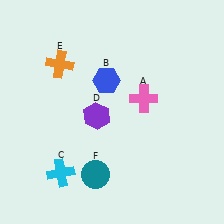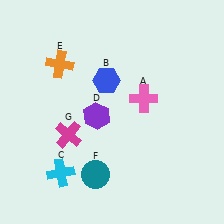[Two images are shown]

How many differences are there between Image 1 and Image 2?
There is 1 difference between the two images.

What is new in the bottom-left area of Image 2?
A magenta cross (G) was added in the bottom-left area of Image 2.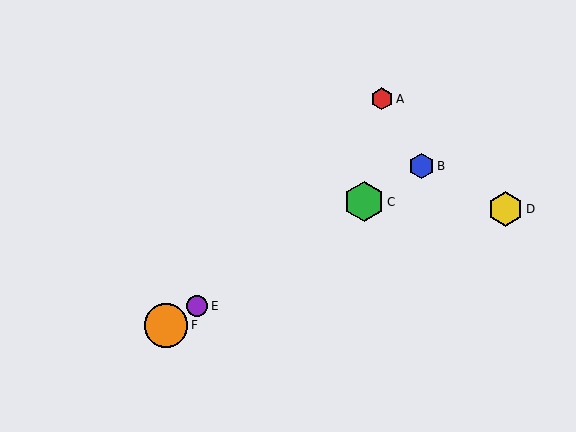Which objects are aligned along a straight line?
Objects B, C, E, F are aligned along a straight line.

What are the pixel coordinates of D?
Object D is at (506, 209).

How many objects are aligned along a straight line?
4 objects (B, C, E, F) are aligned along a straight line.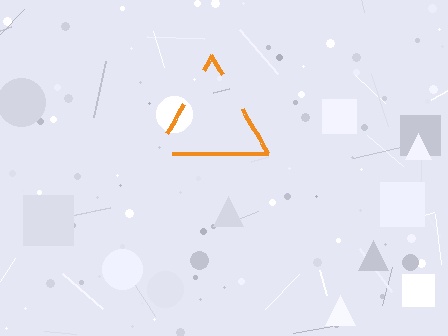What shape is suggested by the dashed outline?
The dashed outline suggests a triangle.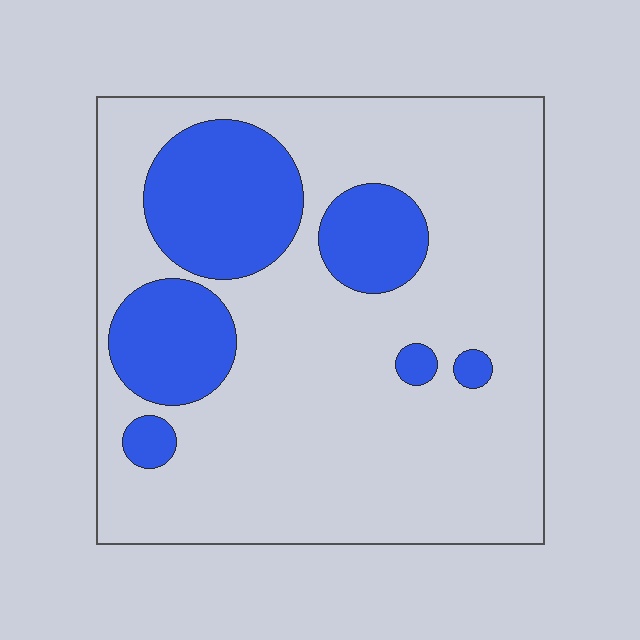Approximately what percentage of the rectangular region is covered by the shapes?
Approximately 25%.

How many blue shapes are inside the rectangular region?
6.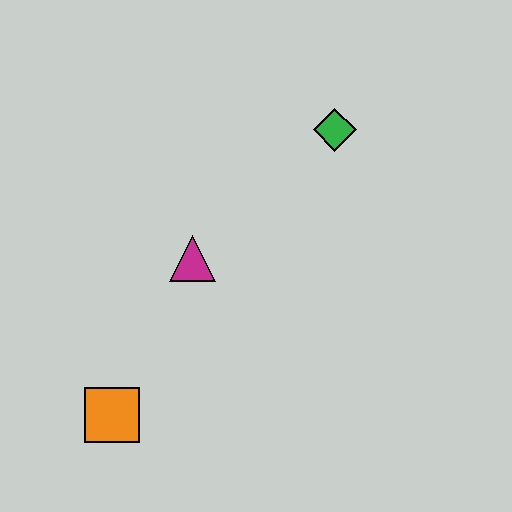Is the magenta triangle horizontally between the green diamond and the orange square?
Yes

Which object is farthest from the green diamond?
The orange square is farthest from the green diamond.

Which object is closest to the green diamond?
The magenta triangle is closest to the green diamond.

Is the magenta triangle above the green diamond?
No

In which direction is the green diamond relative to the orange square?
The green diamond is above the orange square.